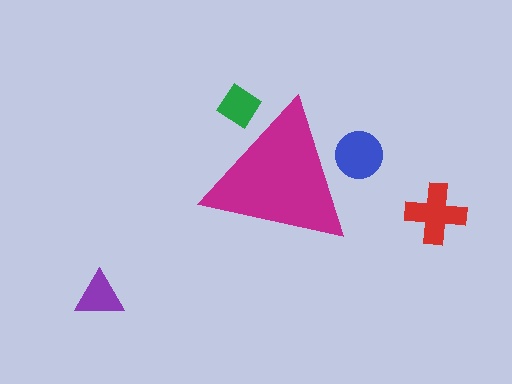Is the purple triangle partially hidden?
No, the purple triangle is fully visible.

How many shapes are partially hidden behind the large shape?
2 shapes are partially hidden.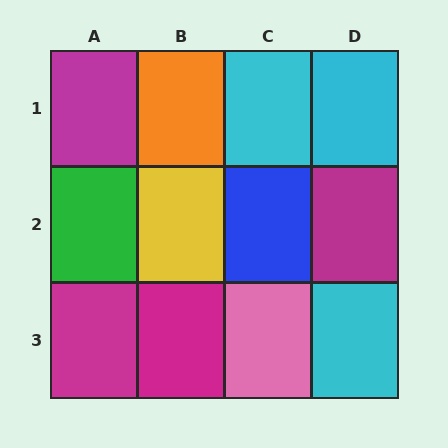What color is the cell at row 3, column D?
Cyan.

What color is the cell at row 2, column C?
Blue.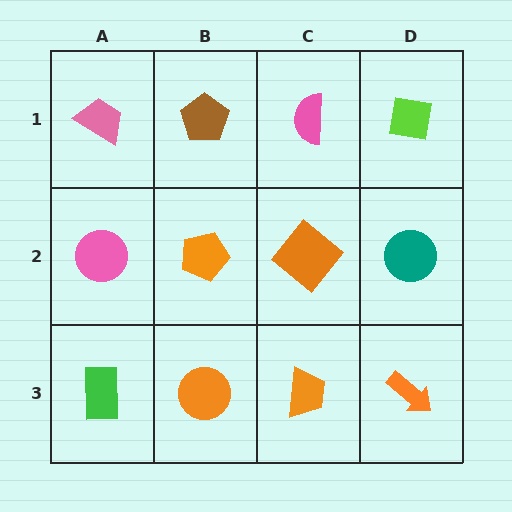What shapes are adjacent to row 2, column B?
A brown pentagon (row 1, column B), an orange circle (row 3, column B), a pink circle (row 2, column A), an orange diamond (row 2, column C).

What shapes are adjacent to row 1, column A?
A pink circle (row 2, column A), a brown pentagon (row 1, column B).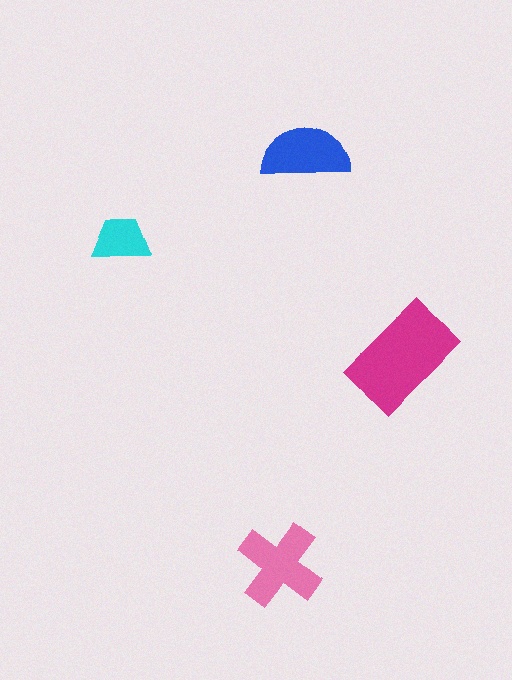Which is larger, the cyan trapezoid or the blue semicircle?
The blue semicircle.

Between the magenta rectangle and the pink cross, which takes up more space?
The magenta rectangle.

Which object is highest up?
The blue semicircle is topmost.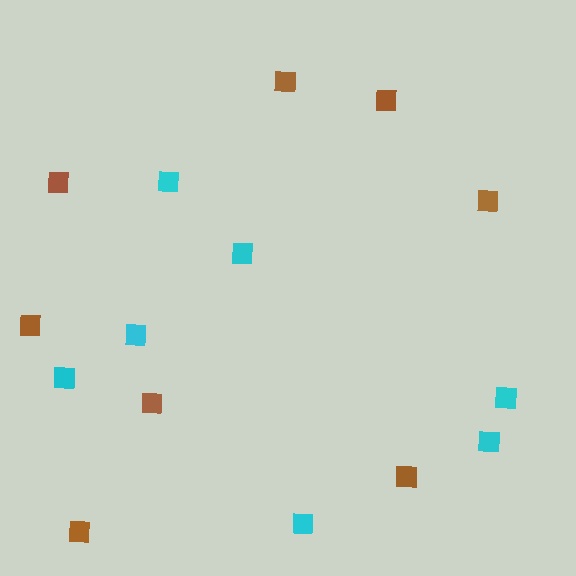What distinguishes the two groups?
There are 2 groups: one group of cyan squares (7) and one group of brown squares (8).